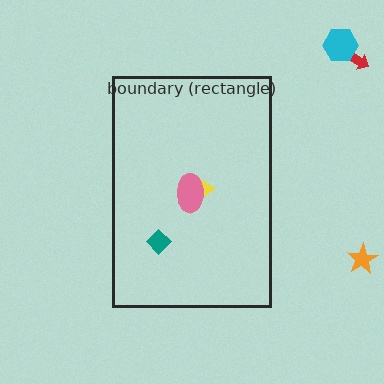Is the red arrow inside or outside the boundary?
Outside.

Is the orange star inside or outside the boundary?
Outside.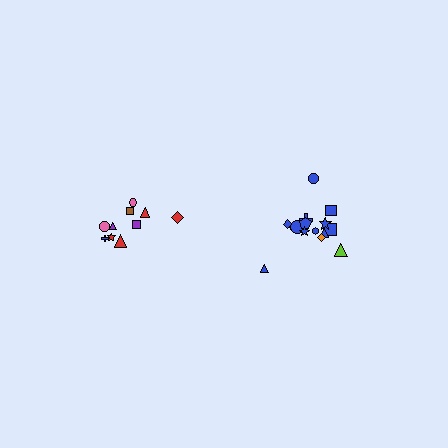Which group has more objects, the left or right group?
The right group.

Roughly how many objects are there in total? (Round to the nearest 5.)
Roughly 25 objects in total.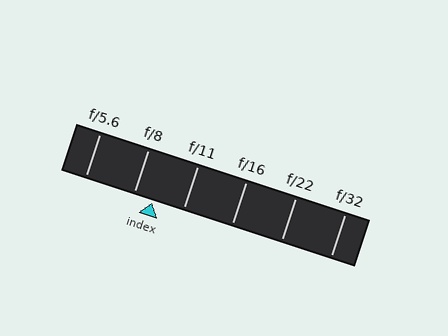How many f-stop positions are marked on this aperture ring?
There are 6 f-stop positions marked.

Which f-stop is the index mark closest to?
The index mark is closest to f/8.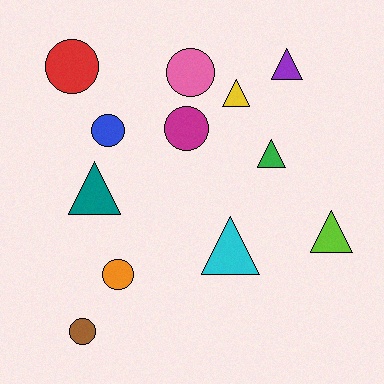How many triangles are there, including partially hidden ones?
There are 6 triangles.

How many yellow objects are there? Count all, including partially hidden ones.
There is 1 yellow object.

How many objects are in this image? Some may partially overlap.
There are 12 objects.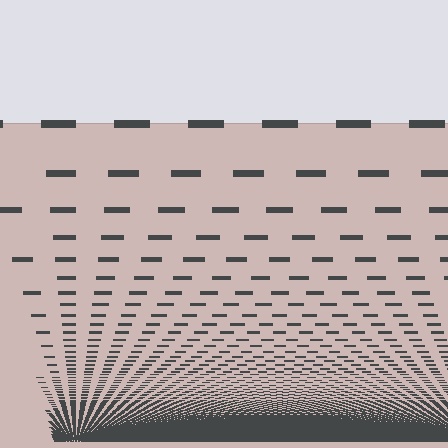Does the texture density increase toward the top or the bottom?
Density increases toward the bottom.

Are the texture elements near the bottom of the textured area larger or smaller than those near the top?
Smaller. The gradient is inverted — elements near the bottom are smaller and denser.